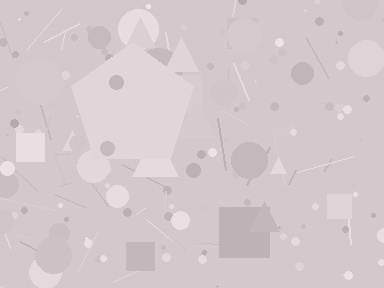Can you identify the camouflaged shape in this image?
The camouflaged shape is a pentagon.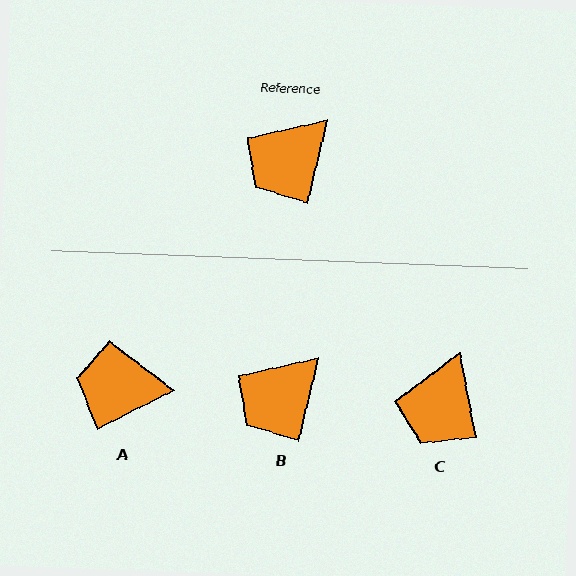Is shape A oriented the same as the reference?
No, it is off by about 50 degrees.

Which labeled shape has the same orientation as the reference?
B.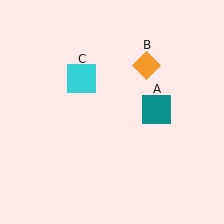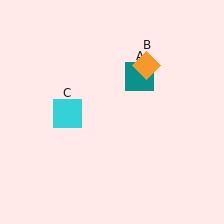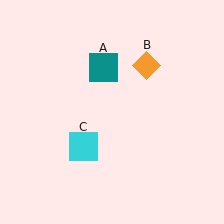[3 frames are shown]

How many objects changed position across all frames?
2 objects changed position: teal square (object A), cyan square (object C).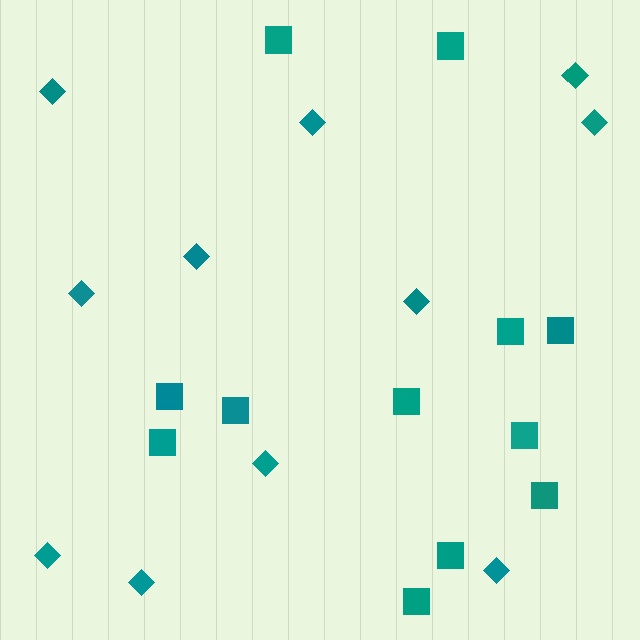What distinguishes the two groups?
There are 2 groups: one group of squares (12) and one group of diamonds (11).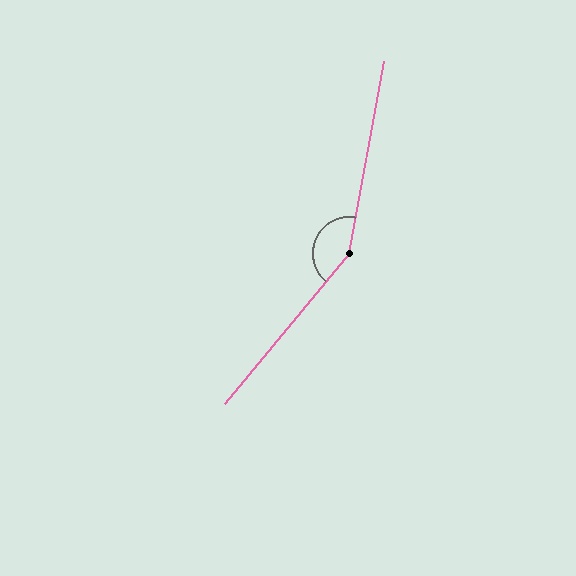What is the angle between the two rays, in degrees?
Approximately 151 degrees.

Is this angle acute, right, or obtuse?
It is obtuse.